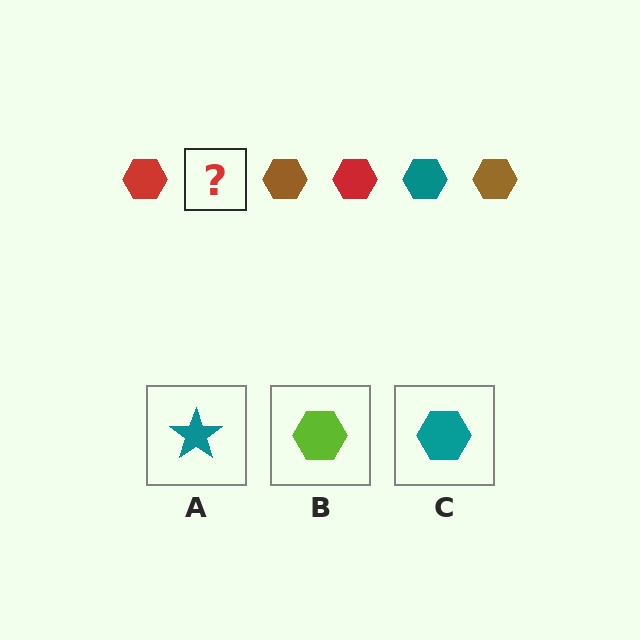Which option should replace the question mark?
Option C.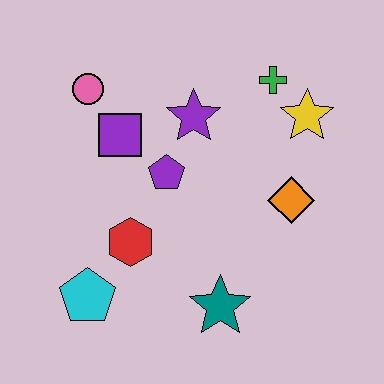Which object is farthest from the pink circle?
The teal star is farthest from the pink circle.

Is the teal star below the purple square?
Yes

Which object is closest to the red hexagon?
The cyan pentagon is closest to the red hexagon.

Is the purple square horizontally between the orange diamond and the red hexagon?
No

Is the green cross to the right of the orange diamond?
No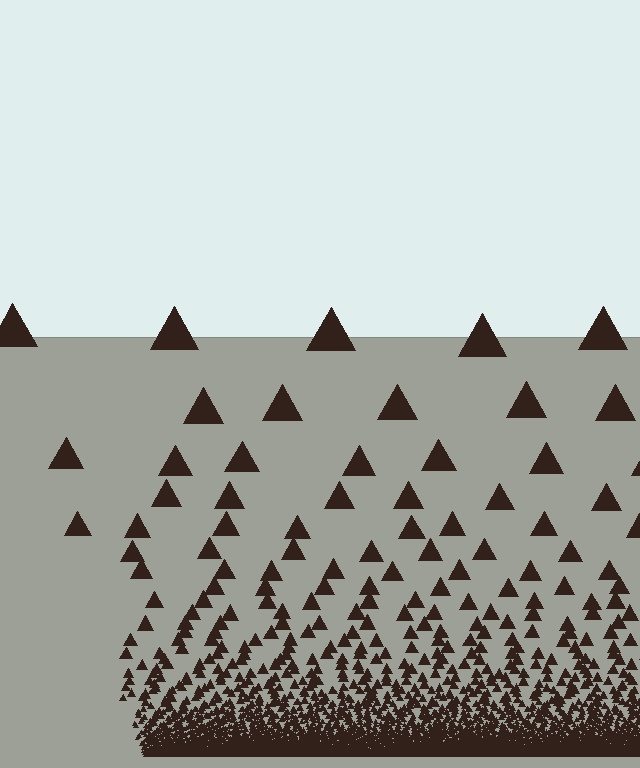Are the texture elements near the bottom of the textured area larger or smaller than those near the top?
Smaller. The gradient is inverted — elements near the bottom are smaller and denser.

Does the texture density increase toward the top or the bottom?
Density increases toward the bottom.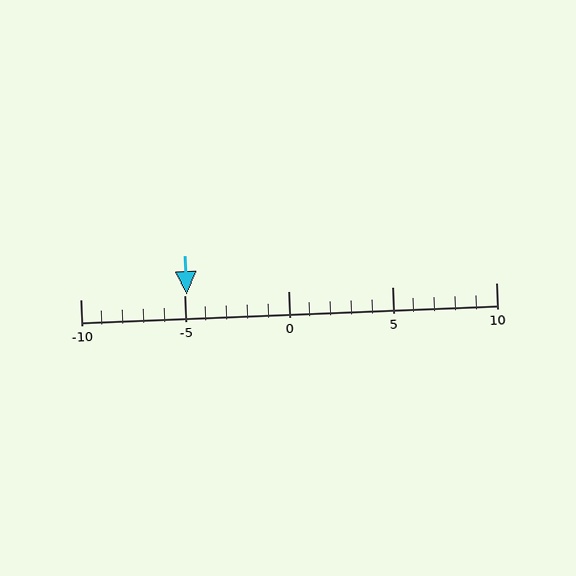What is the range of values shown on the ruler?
The ruler shows values from -10 to 10.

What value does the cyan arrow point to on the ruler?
The cyan arrow points to approximately -5.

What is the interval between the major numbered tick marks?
The major tick marks are spaced 5 units apart.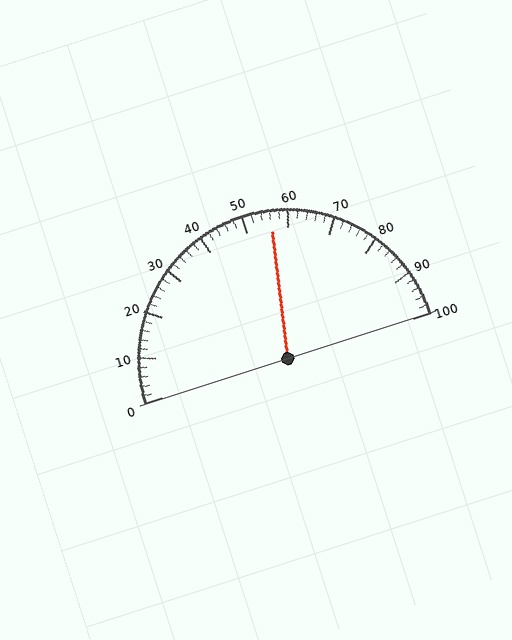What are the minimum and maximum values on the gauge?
The gauge ranges from 0 to 100.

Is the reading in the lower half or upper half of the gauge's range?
The reading is in the upper half of the range (0 to 100).